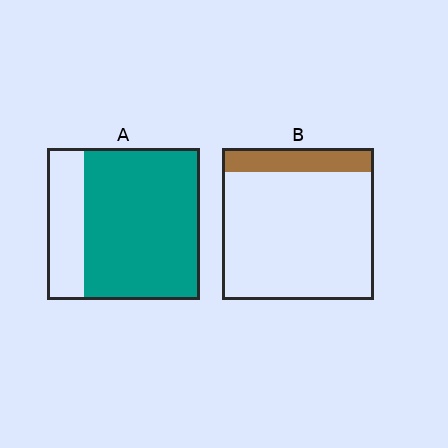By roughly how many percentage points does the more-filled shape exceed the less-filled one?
By roughly 60 percentage points (A over B).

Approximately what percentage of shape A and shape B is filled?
A is approximately 75% and B is approximately 15%.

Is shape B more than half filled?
No.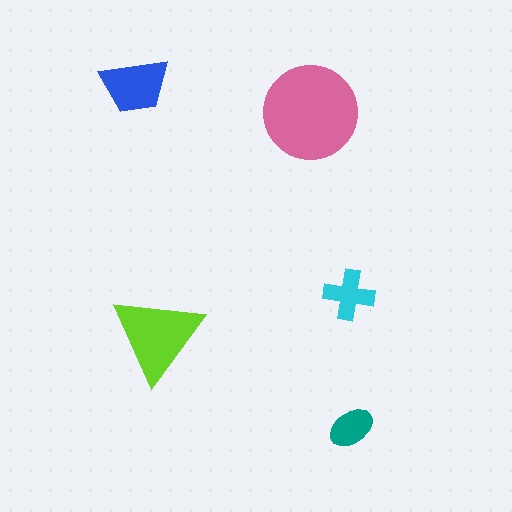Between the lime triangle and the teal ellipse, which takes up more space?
The lime triangle.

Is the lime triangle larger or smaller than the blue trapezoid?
Larger.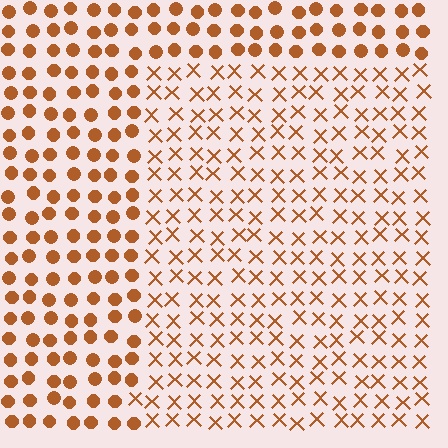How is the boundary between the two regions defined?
The boundary is defined by a change in element shape: X marks inside vs. circles outside. All elements share the same color and spacing.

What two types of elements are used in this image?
The image uses X marks inside the rectangle region and circles outside it.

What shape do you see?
I see a rectangle.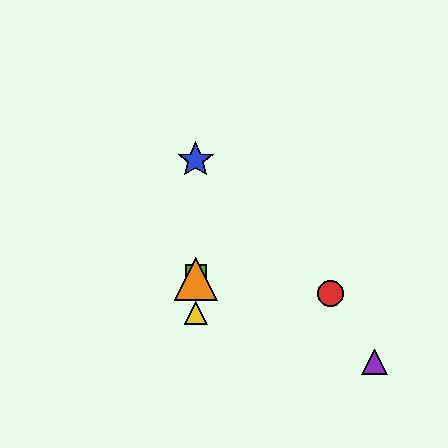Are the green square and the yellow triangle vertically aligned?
Yes, both are at x≈196.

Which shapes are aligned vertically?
The blue star, the green square, the yellow triangle, the orange triangle are aligned vertically.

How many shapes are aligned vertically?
4 shapes (the blue star, the green square, the yellow triangle, the orange triangle) are aligned vertically.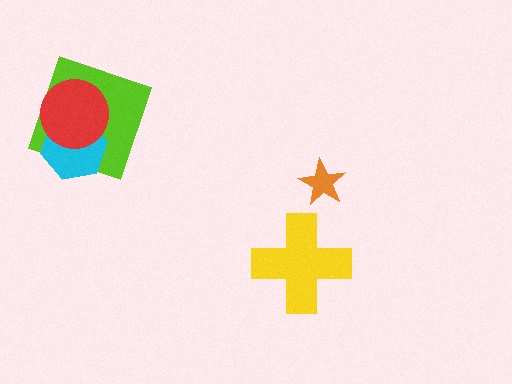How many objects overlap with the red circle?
2 objects overlap with the red circle.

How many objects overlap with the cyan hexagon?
2 objects overlap with the cyan hexagon.